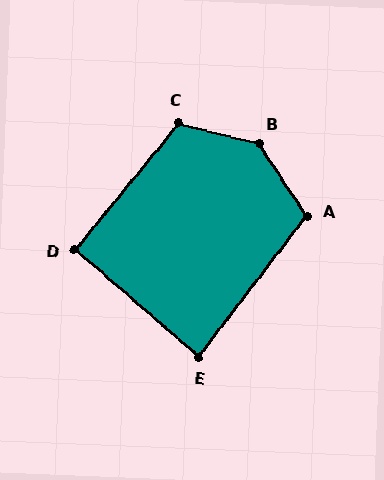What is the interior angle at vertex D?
Approximately 92 degrees (approximately right).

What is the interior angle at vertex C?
Approximately 115 degrees (obtuse).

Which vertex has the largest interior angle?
B, at approximately 137 degrees.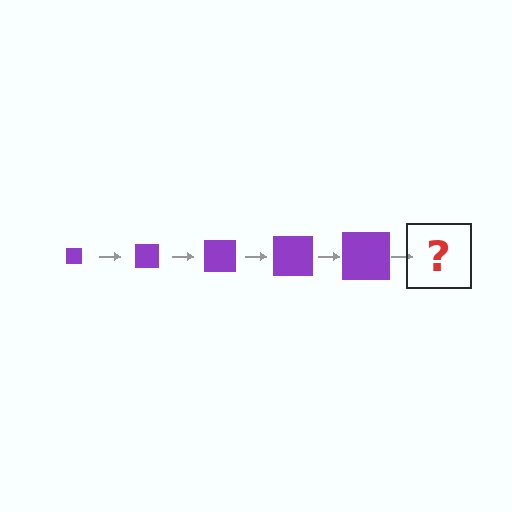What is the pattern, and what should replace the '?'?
The pattern is that the square gets progressively larger each step. The '?' should be a purple square, larger than the previous one.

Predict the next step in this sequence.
The next step is a purple square, larger than the previous one.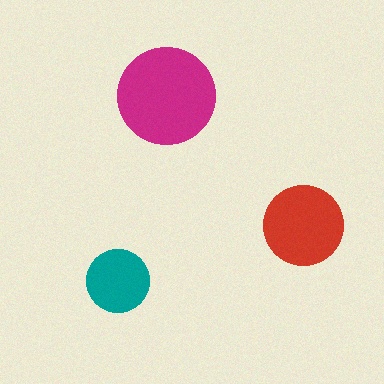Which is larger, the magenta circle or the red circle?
The magenta one.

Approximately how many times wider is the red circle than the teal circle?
About 1.5 times wider.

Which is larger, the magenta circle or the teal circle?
The magenta one.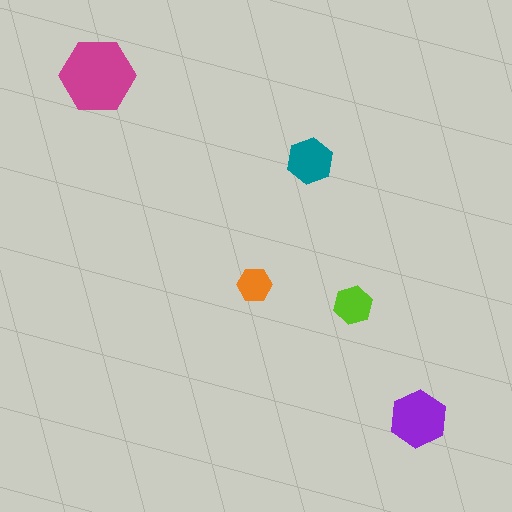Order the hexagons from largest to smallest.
the magenta one, the purple one, the teal one, the lime one, the orange one.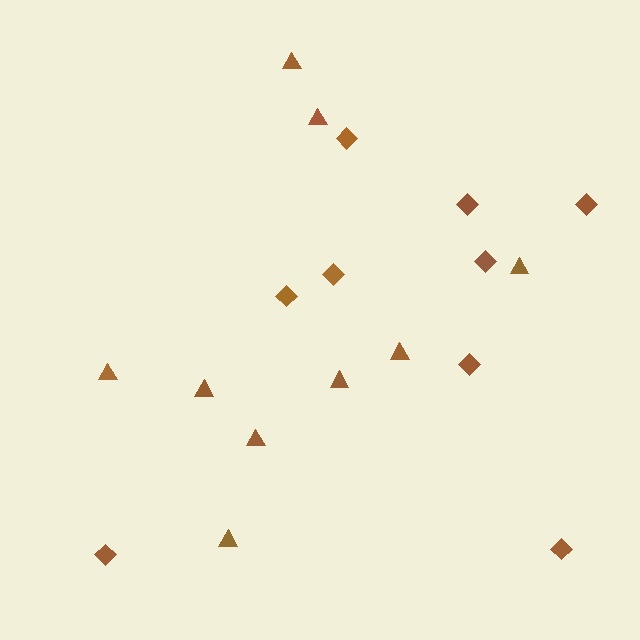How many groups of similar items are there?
There are 2 groups: one group of triangles (9) and one group of diamonds (9).